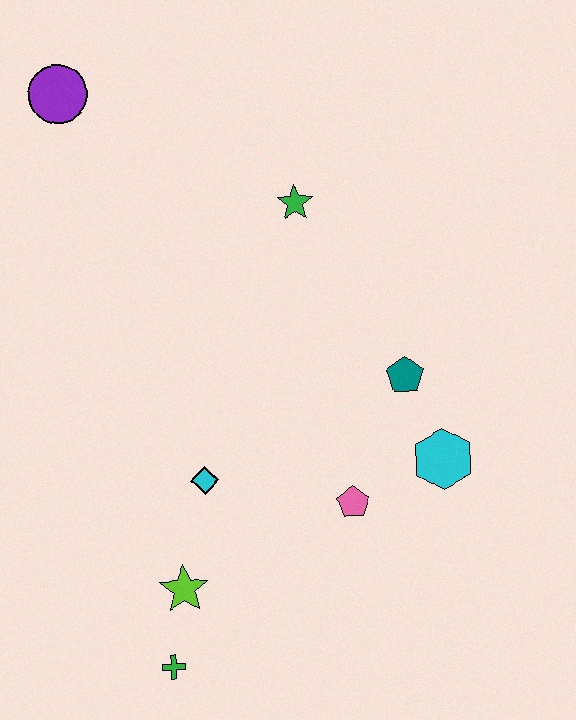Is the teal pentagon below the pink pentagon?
No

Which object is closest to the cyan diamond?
The lime star is closest to the cyan diamond.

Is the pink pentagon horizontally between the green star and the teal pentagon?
Yes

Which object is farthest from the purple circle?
The green cross is farthest from the purple circle.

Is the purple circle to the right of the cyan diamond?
No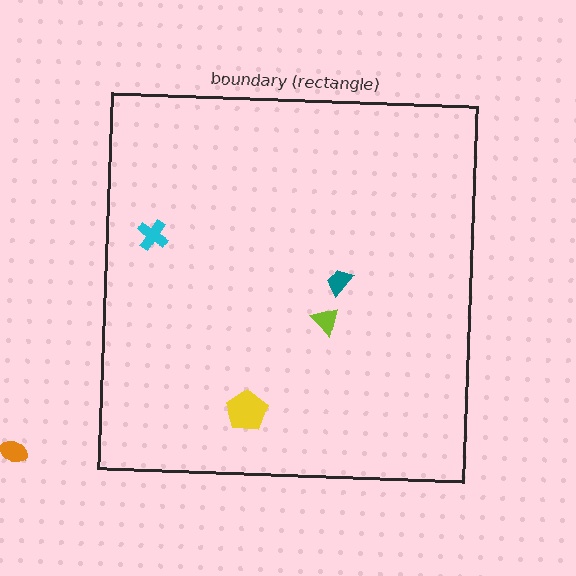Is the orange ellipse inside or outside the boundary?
Outside.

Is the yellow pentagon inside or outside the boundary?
Inside.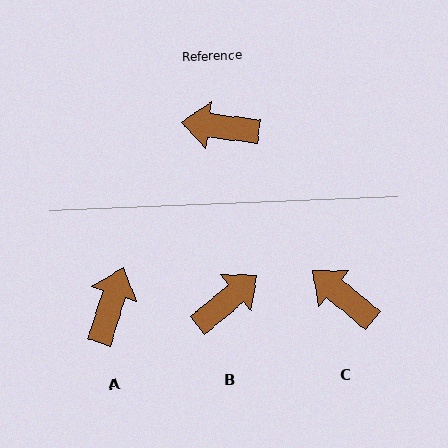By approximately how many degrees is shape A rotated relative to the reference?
Approximately 100 degrees clockwise.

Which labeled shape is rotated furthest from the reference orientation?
B, about 133 degrees away.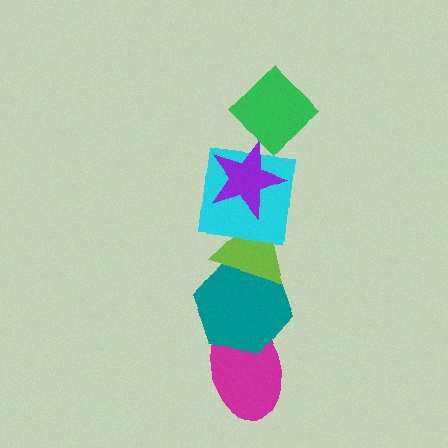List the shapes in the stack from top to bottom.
From top to bottom: the green diamond, the purple star, the cyan square, the lime triangle, the teal hexagon, the magenta ellipse.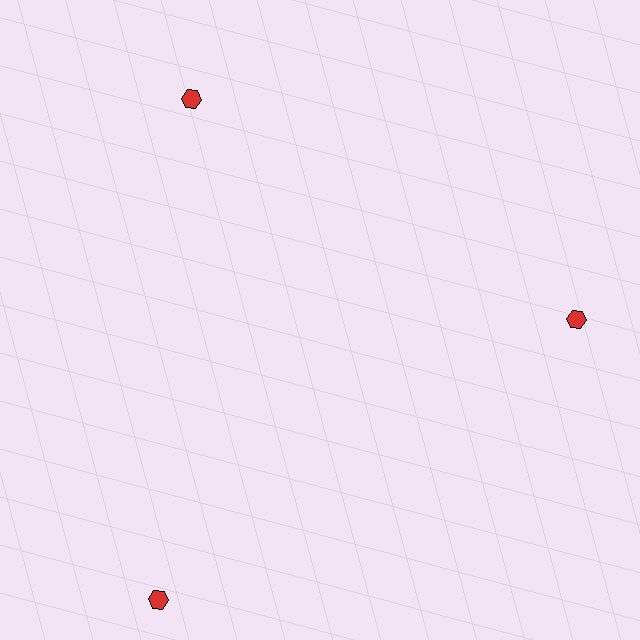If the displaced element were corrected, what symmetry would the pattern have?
It would have 3-fold rotational symmetry — the pattern would map onto itself every 120 degrees.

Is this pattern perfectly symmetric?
No. The 3 red hexagons are arranged in a ring, but one element near the 7 o'clock position is pushed outward from the center, breaking the 3-fold rotational symmetry.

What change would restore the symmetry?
The symmetry would be restored by moving it inward, back onto the ring so that all 3 hexagons sit at equal angles and equal distance from the center.